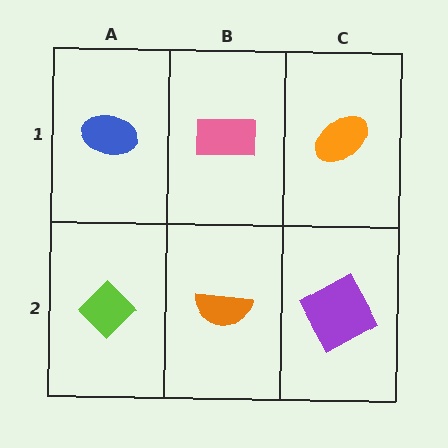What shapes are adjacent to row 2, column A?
A blue ellipse (row 1, column A), an orange semicircle (row 2, column B).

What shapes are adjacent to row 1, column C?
A purple square (row 2, column C), a pink rectangle (row 1, column B).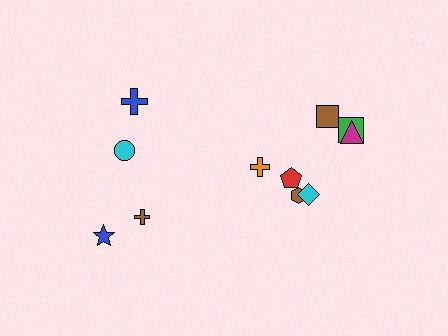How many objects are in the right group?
There are 7 objects.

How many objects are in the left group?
There are 4 objects.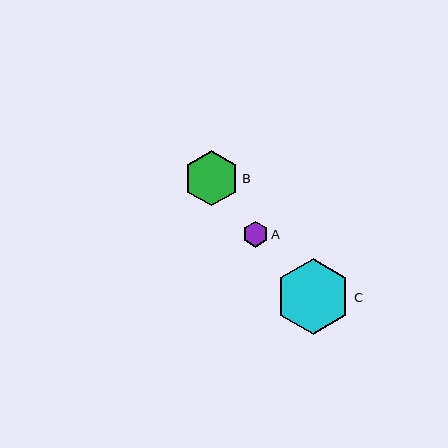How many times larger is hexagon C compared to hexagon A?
Hexagon C is approximately 2.9 times the size of hexagon A.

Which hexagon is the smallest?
Hexagon A is the smallest with a size of approximately 26 pixels.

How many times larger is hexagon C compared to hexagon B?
Hexagon C is approximately 1.4 times the size of hexagon B.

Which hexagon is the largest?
Hexagon C is the largest with a size of approximately 76 pixels.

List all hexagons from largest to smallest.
From largest to smallest: C, B, A.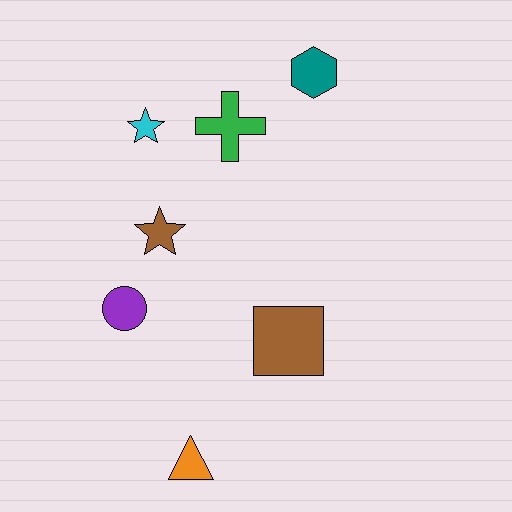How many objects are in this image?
There are 7 objects.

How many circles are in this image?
There is 1 circle.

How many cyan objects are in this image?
There is 1 cyan object.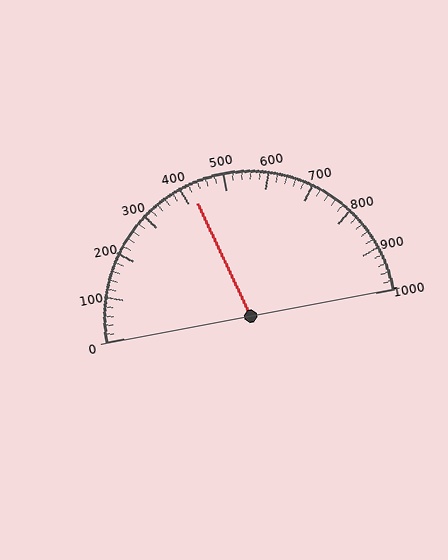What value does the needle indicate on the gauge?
The needle indicates approximately 420.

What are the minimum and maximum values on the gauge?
The gauge ranges from 0 to 1000.